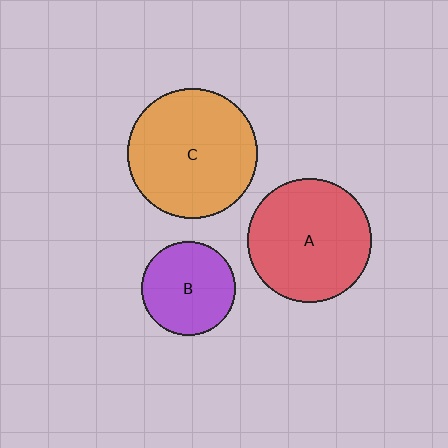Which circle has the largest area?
Circle C (orange).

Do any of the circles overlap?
No, none of the circles overlap.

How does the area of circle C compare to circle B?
Approximately 1.9 times.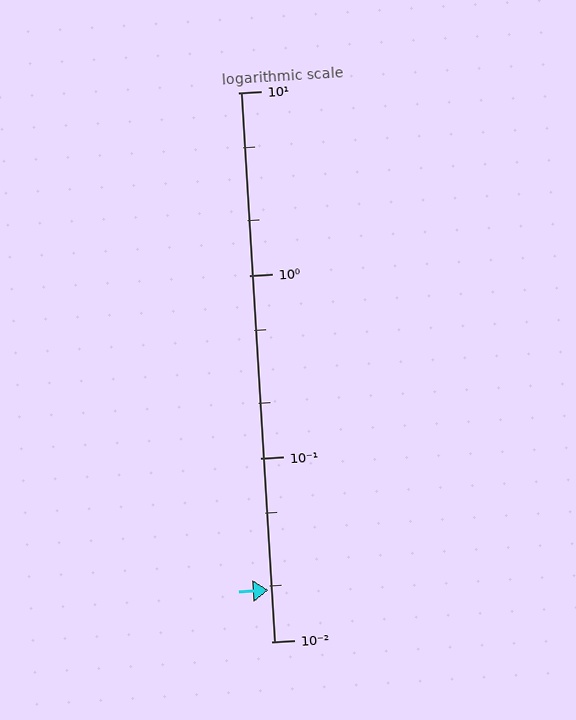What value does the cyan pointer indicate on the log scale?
The pointer indicates approximately 0.019.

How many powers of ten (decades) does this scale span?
The scale spans 3 decades, from 0.01 to 10.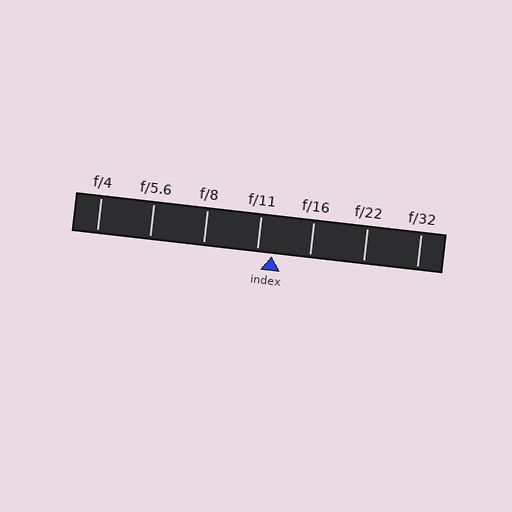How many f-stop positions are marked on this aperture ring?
There are 7 f-stop positions marked.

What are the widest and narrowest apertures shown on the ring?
The widest aperture shown is f/4 and the narrowest is f/32.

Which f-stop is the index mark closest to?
The index mark is closest to f/11.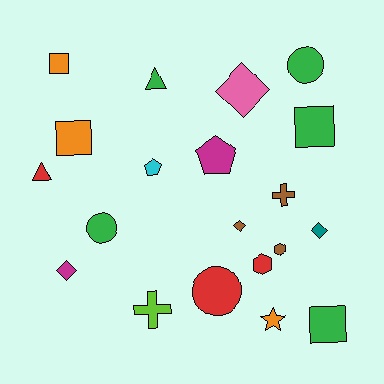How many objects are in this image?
There are 20 objects.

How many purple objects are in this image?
There are no purple objects.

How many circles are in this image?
There are 3 circles.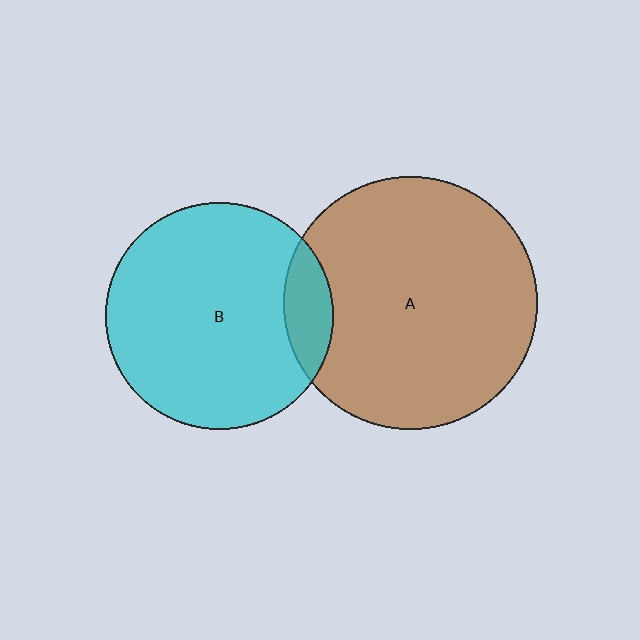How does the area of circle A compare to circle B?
Approximately 1.2 times.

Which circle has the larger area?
Circle A (brown).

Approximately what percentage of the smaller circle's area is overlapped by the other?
Approximately 10%.